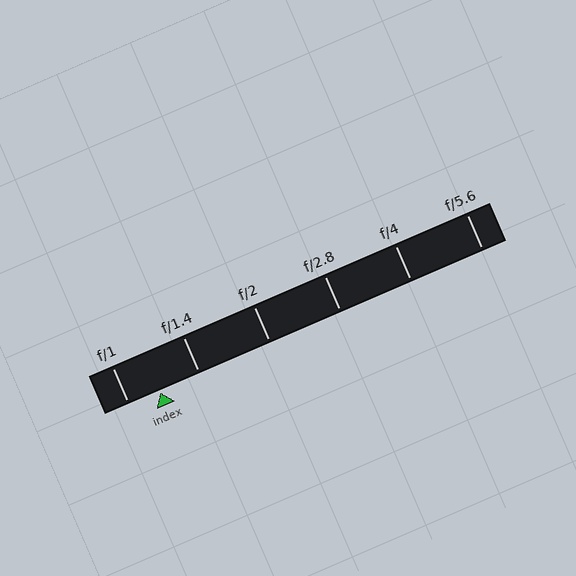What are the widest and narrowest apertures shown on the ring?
The widest aperture shown is f/1 and the narrowest is f/5.6.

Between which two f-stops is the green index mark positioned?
The index mark is between f/1 and f/1.4.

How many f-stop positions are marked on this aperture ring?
There are 6 f-stop positions marked.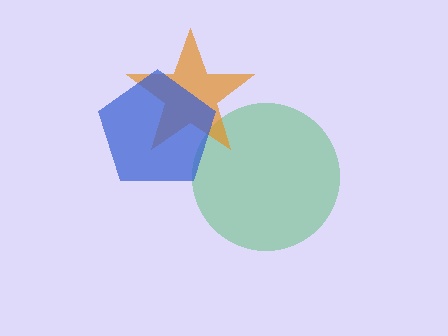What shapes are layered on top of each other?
The layered shapes are: a green circle, an orange star, a blue pentagon.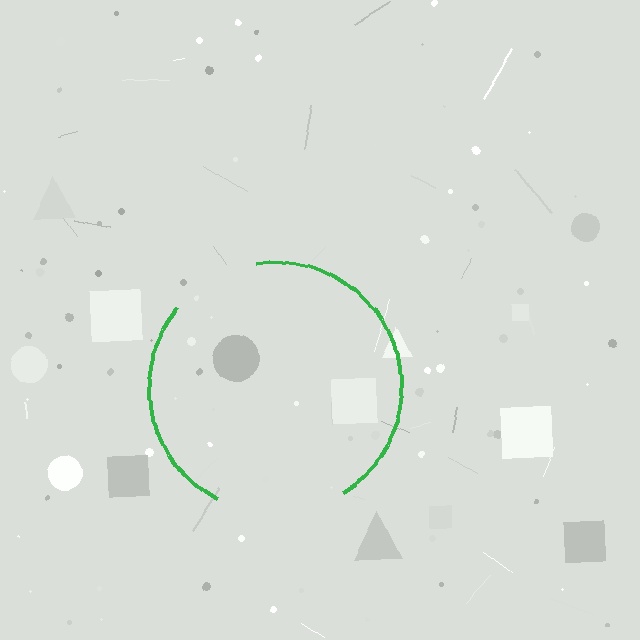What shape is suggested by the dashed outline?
The dashed outline suggests a circle.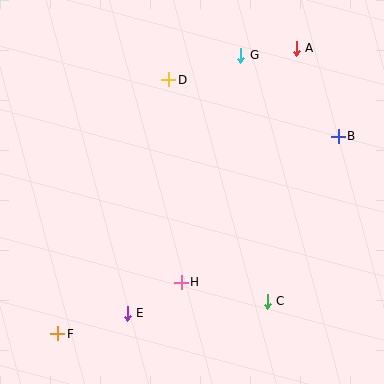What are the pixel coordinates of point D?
Point D is at (169, 80).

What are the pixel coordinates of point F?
Point F is at (58, 334).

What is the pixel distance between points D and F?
The distance between D and F is 277 pixels.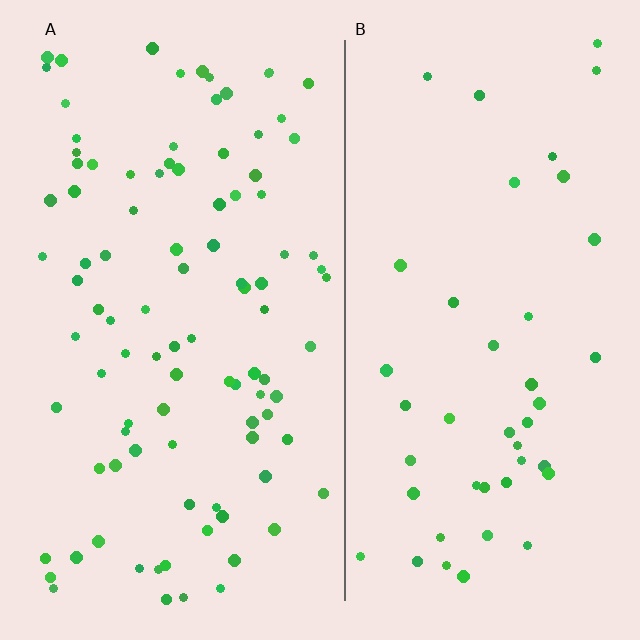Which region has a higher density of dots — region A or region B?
A (the left).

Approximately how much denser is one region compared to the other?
Approximately 2.2× — region A over region B.